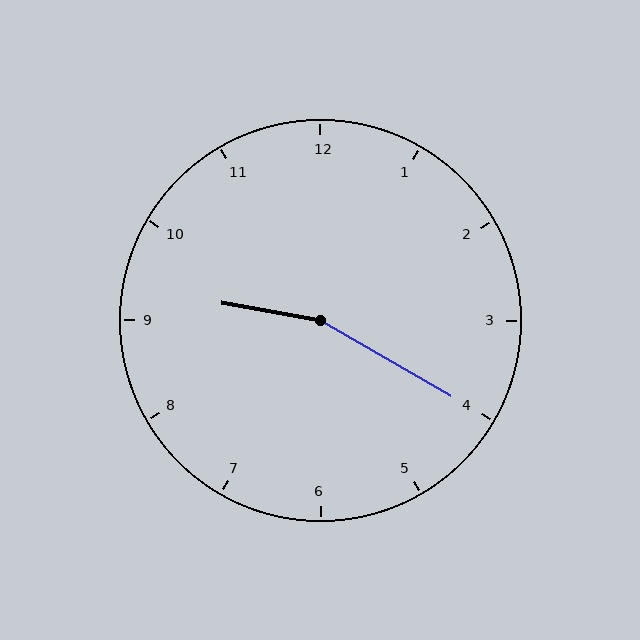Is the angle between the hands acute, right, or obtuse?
It is obtuse.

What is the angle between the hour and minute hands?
Approximately 160 degrees.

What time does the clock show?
9:20.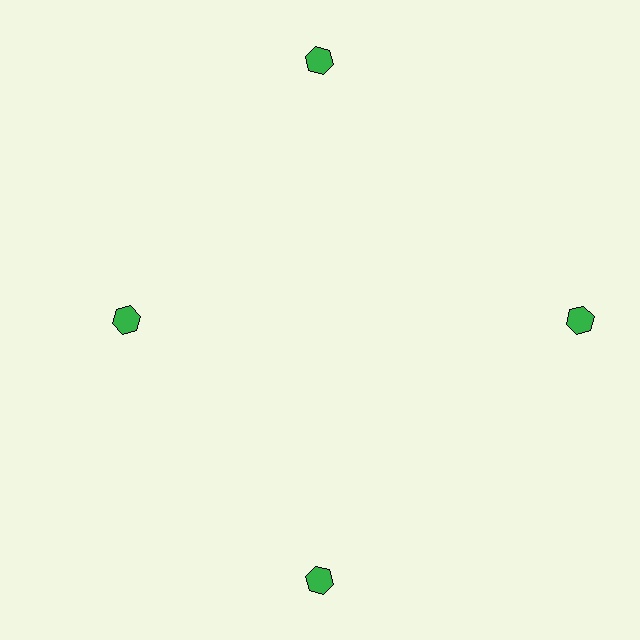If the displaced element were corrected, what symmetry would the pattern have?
It would have 4-fold rotational symmetry — the pattern would map onto itself every 90 degrees.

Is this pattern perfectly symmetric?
No. The 4 green hexagons are arranged in a ring, but one element near the 9 o'clock position is pulled inward toward the center, breaking the 4-fold rotational symmetry.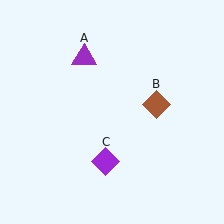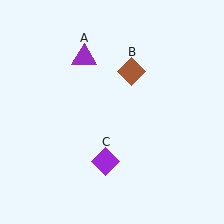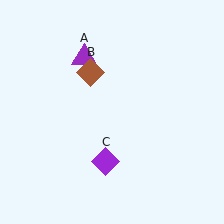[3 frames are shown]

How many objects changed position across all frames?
1 object changed position: brown diamond (object B).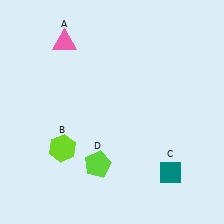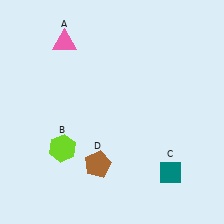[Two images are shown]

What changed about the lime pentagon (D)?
In Image 1, D is lime. In Image 2, it changed to brown.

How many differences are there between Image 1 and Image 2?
There is 1 difference between the two images.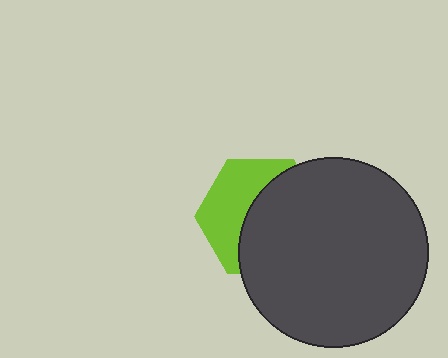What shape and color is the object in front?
The object in front is a dark gray circle.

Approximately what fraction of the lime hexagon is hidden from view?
Roughly 57% of the lime hexagon is hidden behind the dark gray circle.